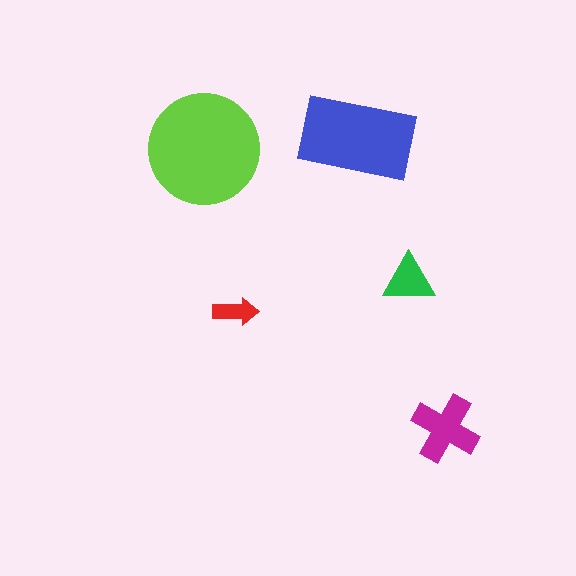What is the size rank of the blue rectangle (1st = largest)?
2nd.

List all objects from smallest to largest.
The red arrow, the green triangle, the magenta cross, the blue rectangle, the lime circle.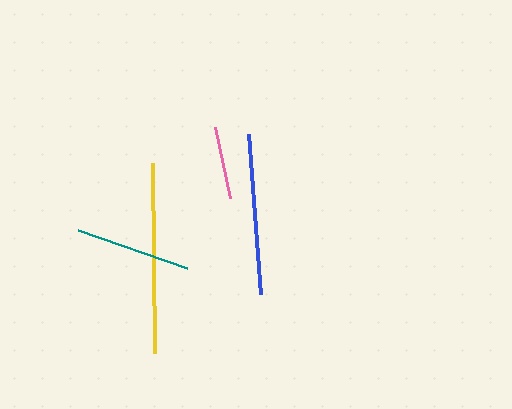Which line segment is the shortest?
The pink line is the shortest at approximately 73 pixels.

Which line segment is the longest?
The yellow line is the longest at approximately 190 pixels.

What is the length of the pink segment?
The pink segment is approximately 73 pixels long.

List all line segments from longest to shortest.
From longest to shortest: yellow, blue, teal, pink.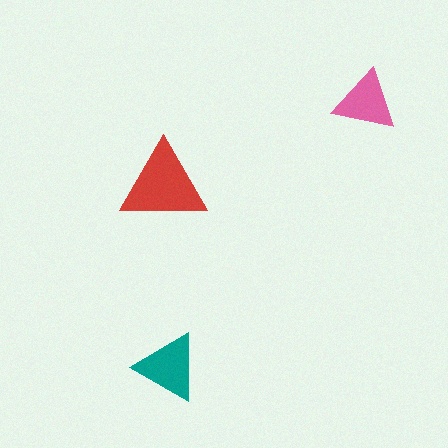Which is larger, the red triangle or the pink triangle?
The red one.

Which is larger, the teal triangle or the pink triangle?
The teal one.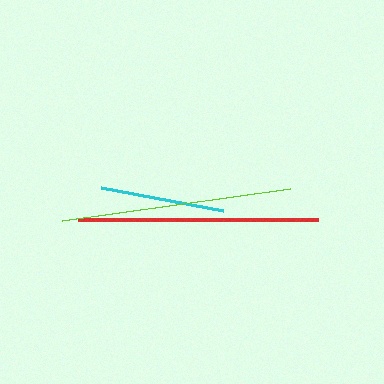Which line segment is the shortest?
The cyan line is the shortest at approximately 124 pixels.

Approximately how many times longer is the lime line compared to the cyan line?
The lime line is approximately 1.9 times the length of the cyan line.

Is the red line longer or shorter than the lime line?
The red line is longer than the lime line.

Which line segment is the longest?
The red line is the longest at approximately 240 pixels.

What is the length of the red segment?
The red segment is approximately 240 pixels long.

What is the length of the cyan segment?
The cyan segment is approximately 124 pixels long.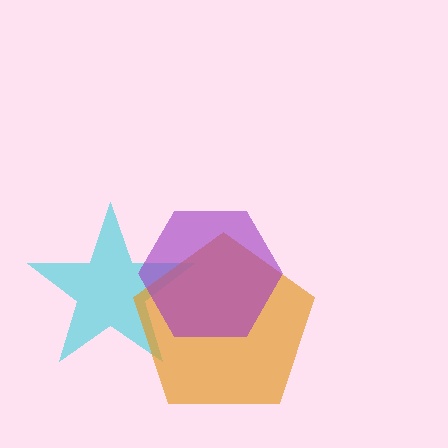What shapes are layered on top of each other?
The layered shapes are: a cyan star, an orange pentagon, a purple hexagon.